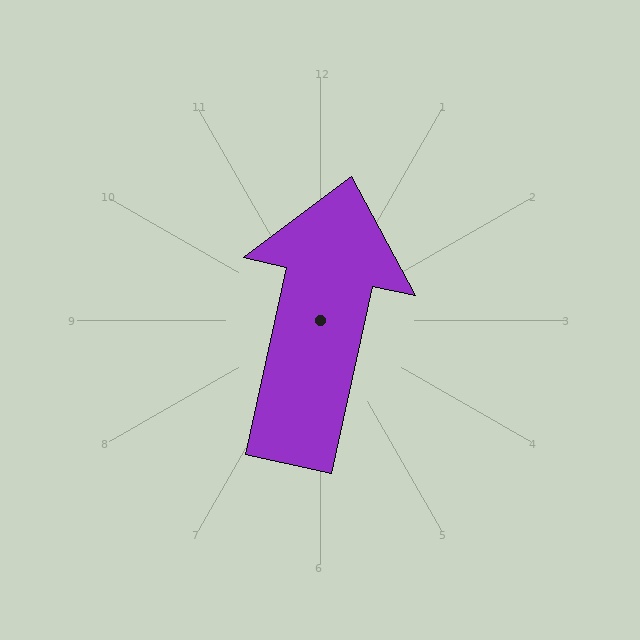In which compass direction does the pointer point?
North.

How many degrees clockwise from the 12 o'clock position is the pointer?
Approximately 12 degrees.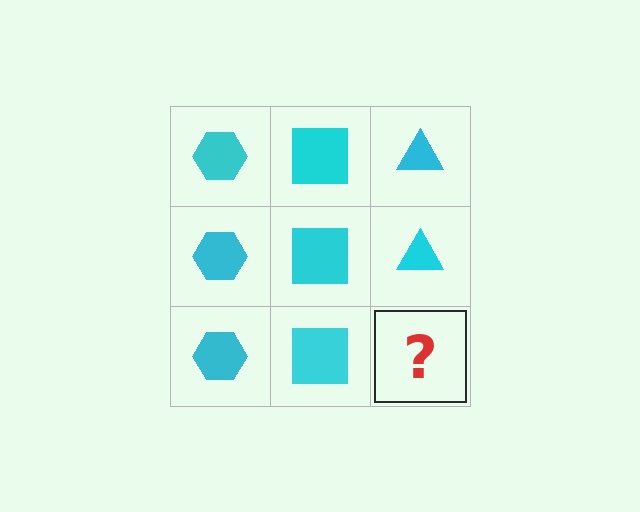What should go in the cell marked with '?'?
The missing cell should contain a cyan triangle.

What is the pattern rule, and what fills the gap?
The rule is that each column has a consistent shape. The gap should be filled with a cyan triangle.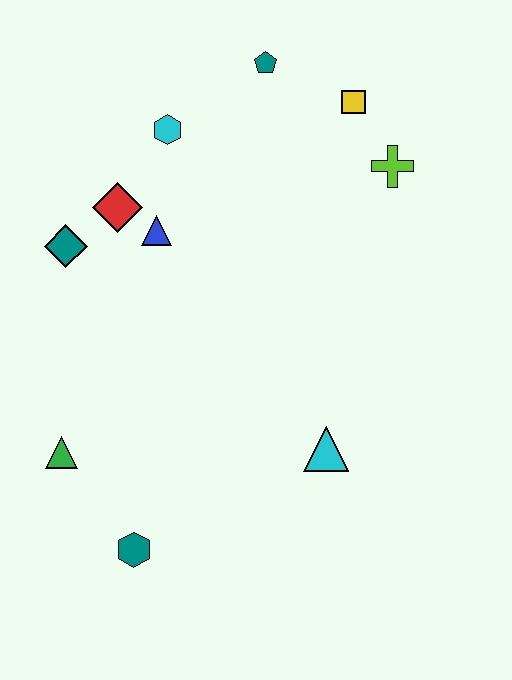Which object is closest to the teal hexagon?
The green triangle is closest to the teal hexagon.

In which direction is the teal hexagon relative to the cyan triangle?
The teal hexagon is to the left of the cyan triangle.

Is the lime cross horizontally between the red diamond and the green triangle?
No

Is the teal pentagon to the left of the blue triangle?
No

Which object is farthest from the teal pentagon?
The teal hexagon is farthest from the teal pentagon.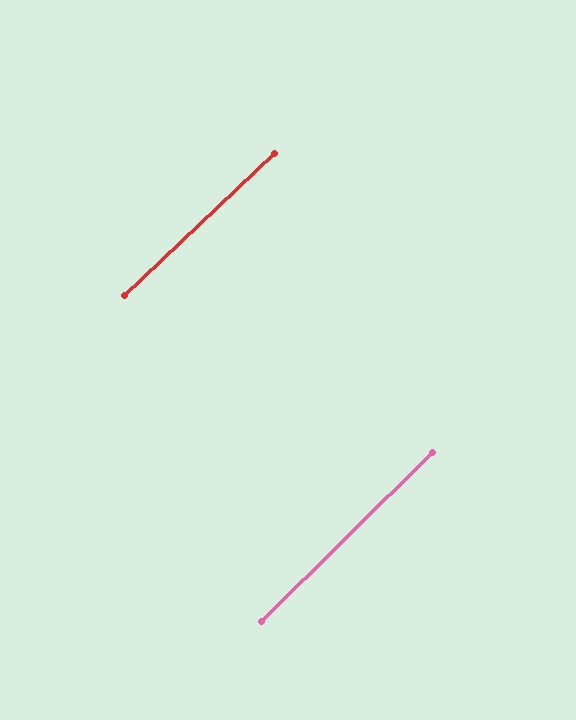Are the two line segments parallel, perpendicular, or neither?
Parallel — their directions differ by only 1.1°.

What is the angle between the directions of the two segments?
Approximately 1 degree.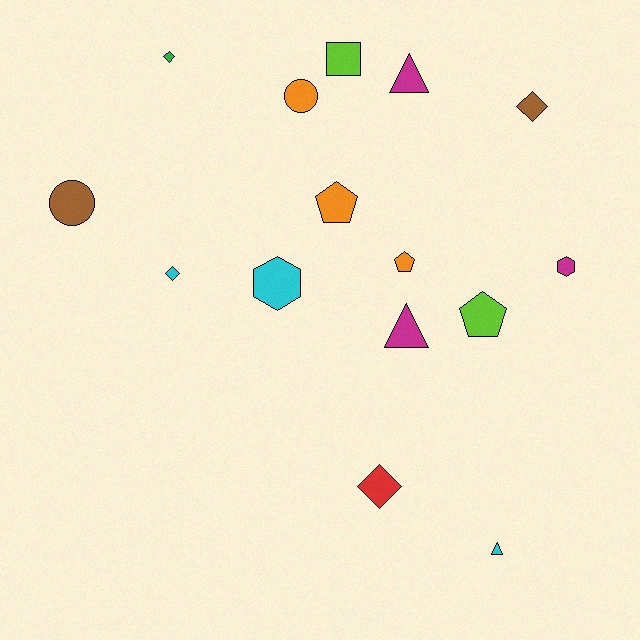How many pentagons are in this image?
There are 3 pentagons.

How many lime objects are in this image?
There are 2 lime objects.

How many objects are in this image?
There are 15 objects.